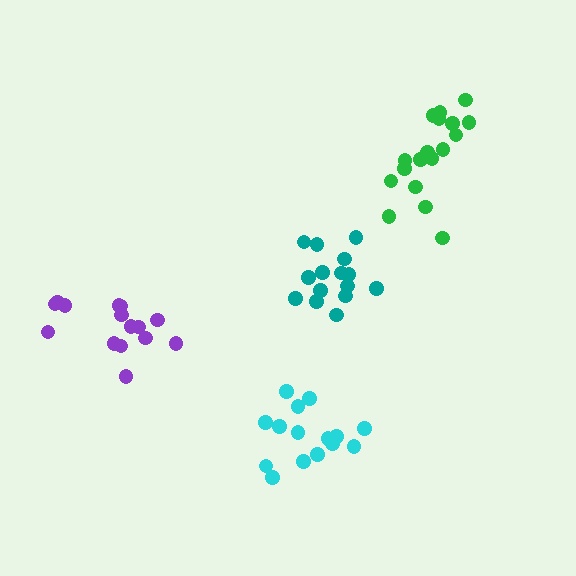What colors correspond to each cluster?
The clusters are colored: teal, green, purple, cyan.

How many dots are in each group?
Group 1: 15 dots, Group 2: 18 dots, Group 3: 15 dots, Group 4: 15 dots (63 total).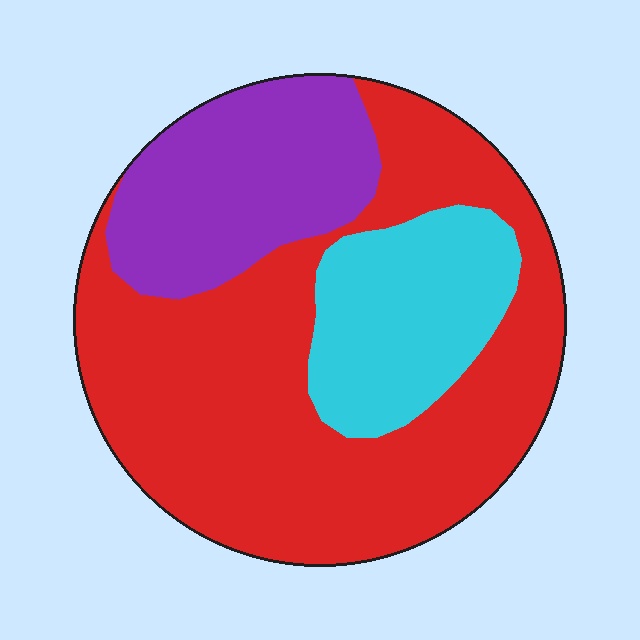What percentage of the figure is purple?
Purple takes up about one fifth (1/5) of the figure.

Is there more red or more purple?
Red.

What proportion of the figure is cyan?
Cyan takes up about one fifth (1/5) of the figure.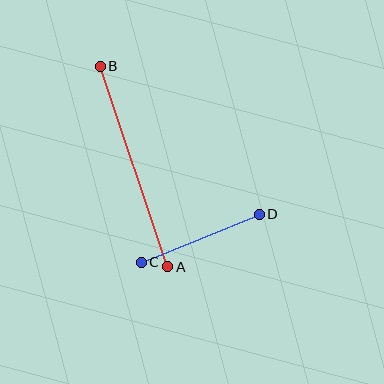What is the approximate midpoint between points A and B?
The midpoint is at approximately (134, 166) pixels.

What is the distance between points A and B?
The distance is approximately 212 pixels.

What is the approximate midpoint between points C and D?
The midpoint is at approximately (200, 238) pixels.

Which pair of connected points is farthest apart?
Points A and B are farthest apart.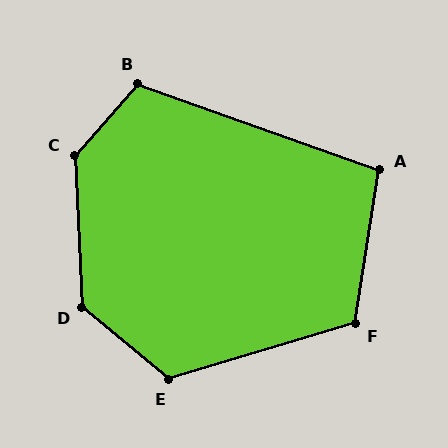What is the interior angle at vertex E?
Approximately 124 degrees (obtuse).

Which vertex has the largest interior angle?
C, at approximately 135 degrees.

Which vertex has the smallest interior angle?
A, at approximately 101 degrees.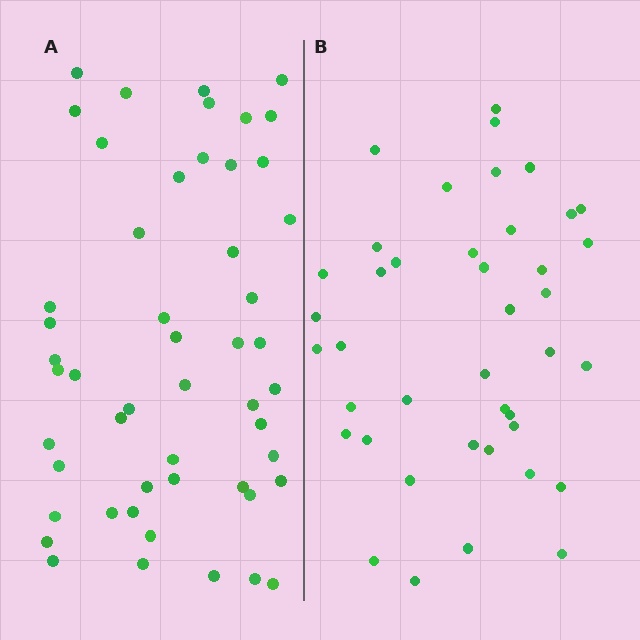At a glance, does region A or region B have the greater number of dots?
Region A (the left region) has more dots.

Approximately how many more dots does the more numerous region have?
Region A has roughly 10 or so more dots than region B.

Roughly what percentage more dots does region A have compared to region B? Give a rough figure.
About 25% more.